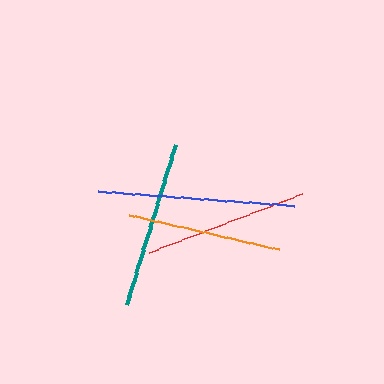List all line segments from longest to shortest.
From longest to shortest: blue, teal, red, orange.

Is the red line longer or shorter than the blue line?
The blue line is longer than the red line.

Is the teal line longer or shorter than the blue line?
The blue line is longer than the teal line.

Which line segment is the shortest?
The orange line is the shortest at approximately 153 pixels.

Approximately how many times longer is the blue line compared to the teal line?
The blue line is approximately 1.2 times the length of the teal line.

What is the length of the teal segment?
The teal segment is approximately 167 pixels long.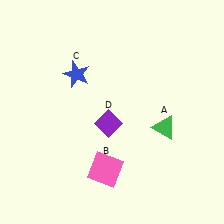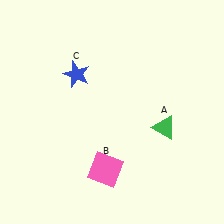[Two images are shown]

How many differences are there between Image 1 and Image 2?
There is 1 difference between the two images.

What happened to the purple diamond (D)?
The purple diamond (D) was removed in Image 2. It was in the bottom-left area of Image 1.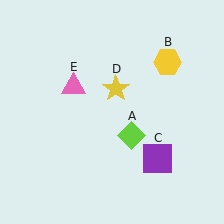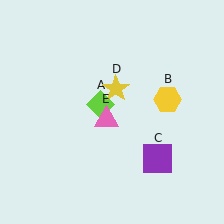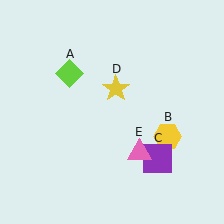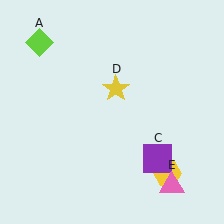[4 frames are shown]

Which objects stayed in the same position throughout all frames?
Purple square (object C) and yellow star (object D) remained stationary.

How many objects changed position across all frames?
3 objects changed position: lime diamond (object A), yellow hexagon (object B), pink triangle (object E).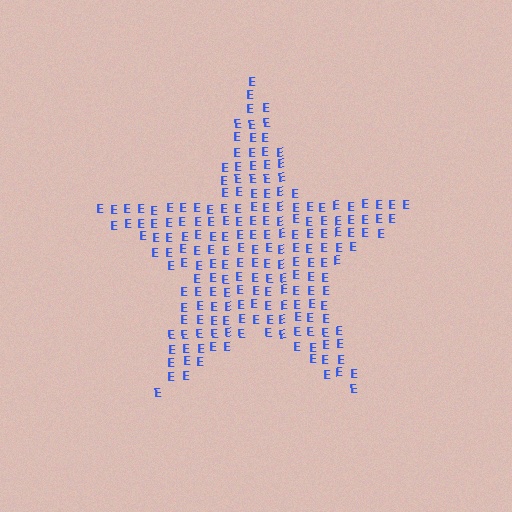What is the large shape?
The large shape is a star.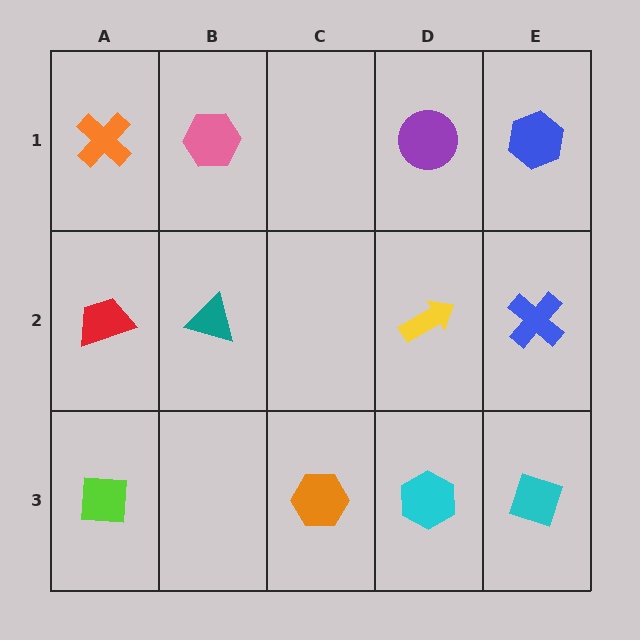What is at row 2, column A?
A red trapezoid.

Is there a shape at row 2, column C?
No, that cell is empty.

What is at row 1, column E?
A blue hexagon.